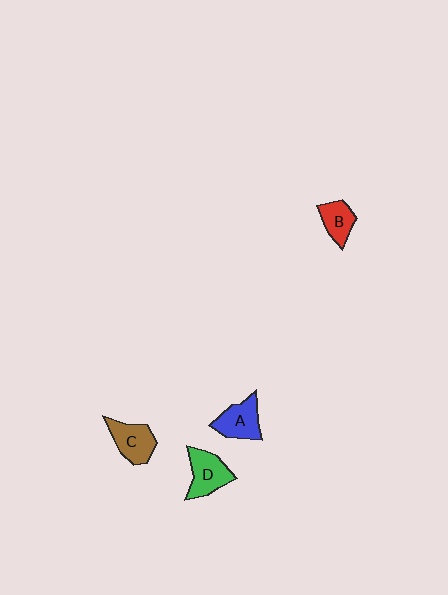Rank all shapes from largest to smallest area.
From largest to smallest: D (green), A (blue), C (brown), B (red).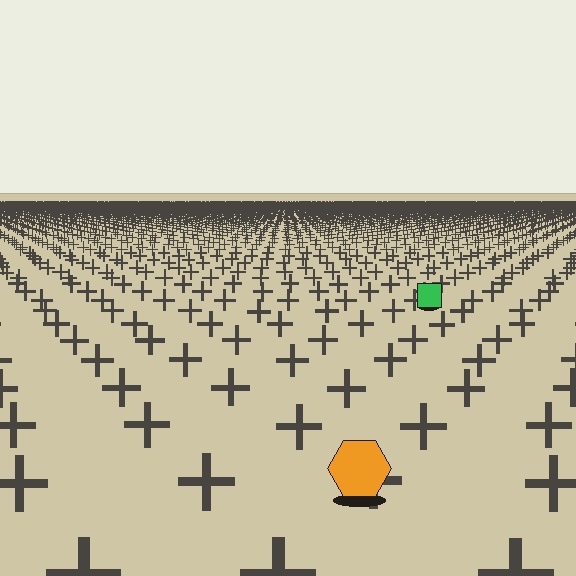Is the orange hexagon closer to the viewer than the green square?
Yes. The orange hexagon is closer — you can tell from the texture gradient: the ground texture is coarser near it.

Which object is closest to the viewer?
The orange hexagon is closest. The texture marks near it are larger and more spread out.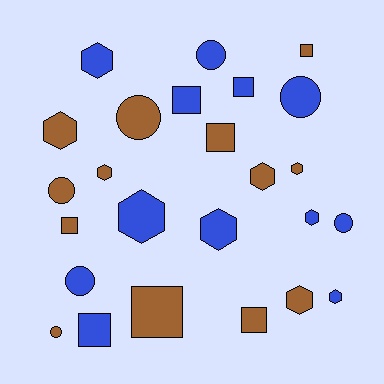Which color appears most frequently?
Brown, with 13 objects.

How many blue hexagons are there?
There are 5 blue hexagons.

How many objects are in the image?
There are 25 objects.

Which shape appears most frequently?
Hexagon, with 10 objects.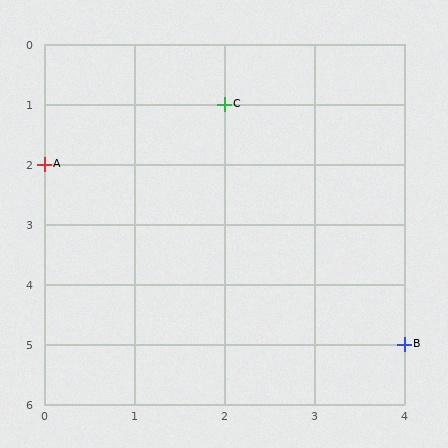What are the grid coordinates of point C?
Point C is at grid coordinates (2, 1).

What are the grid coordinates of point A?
Point A is at grid coordinates (0, 2).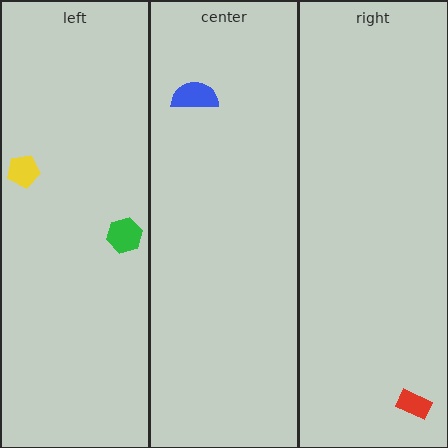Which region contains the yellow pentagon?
The left region.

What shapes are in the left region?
The green hexagon, the yellow pentagon.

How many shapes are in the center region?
1.